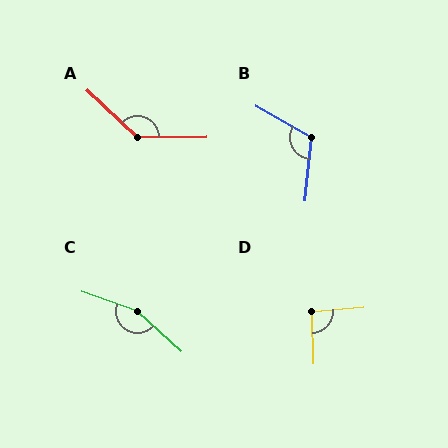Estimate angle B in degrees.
Approximately 114 degrees.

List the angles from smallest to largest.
D (94°), B (114°), A (136°), C (157°).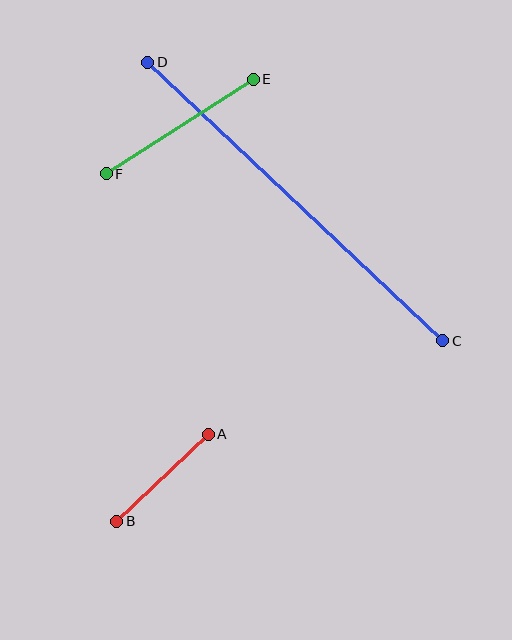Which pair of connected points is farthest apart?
Points C and D are farthest apart.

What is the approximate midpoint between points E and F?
The midpoint is at approximately (180, 126) pixels.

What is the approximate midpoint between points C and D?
The midpoint is at approximately (295, 202) pixels.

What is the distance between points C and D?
The distance is approximately 406 pixels.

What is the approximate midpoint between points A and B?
The midpoint is at approximately (162, 478) pixels.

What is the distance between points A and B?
The distance is approximately 126 pixels.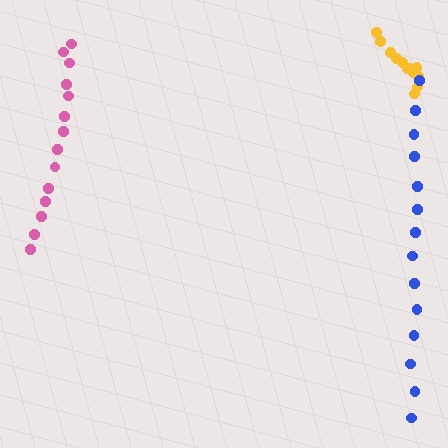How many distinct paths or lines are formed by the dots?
There are 3 distinct paths.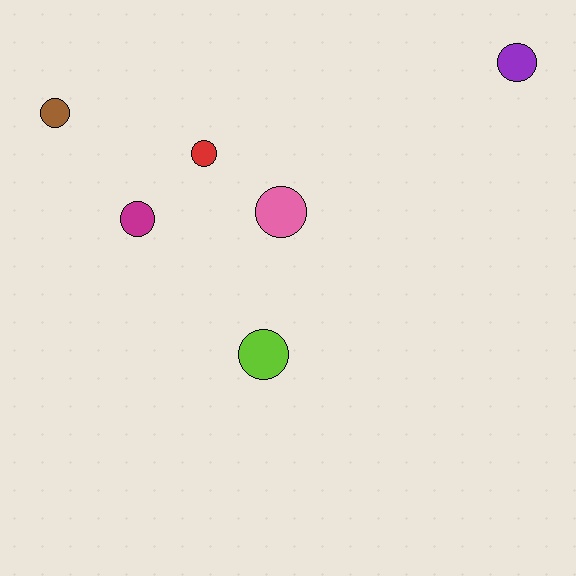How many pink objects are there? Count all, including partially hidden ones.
There is 1 pink object.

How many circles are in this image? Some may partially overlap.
There are 6 circles.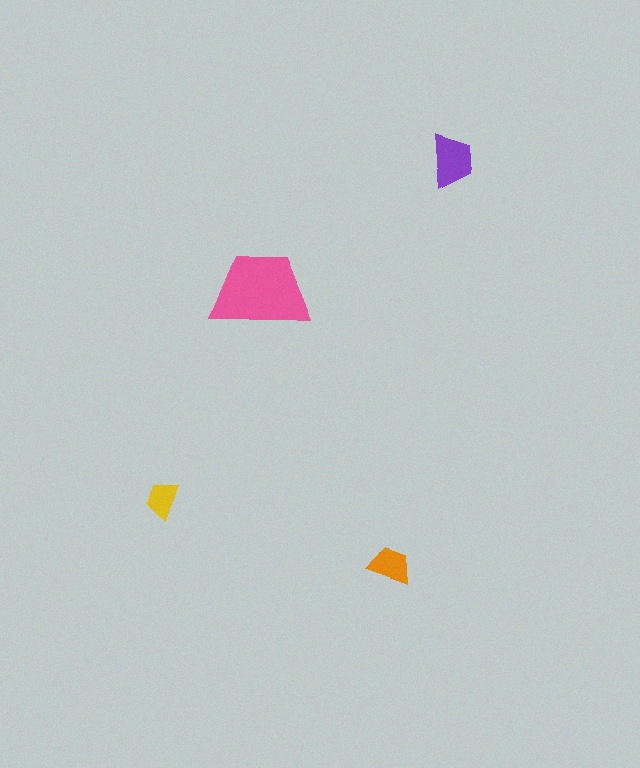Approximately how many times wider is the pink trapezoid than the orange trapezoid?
About 2.5 times wider.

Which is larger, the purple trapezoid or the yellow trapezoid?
The purple one.